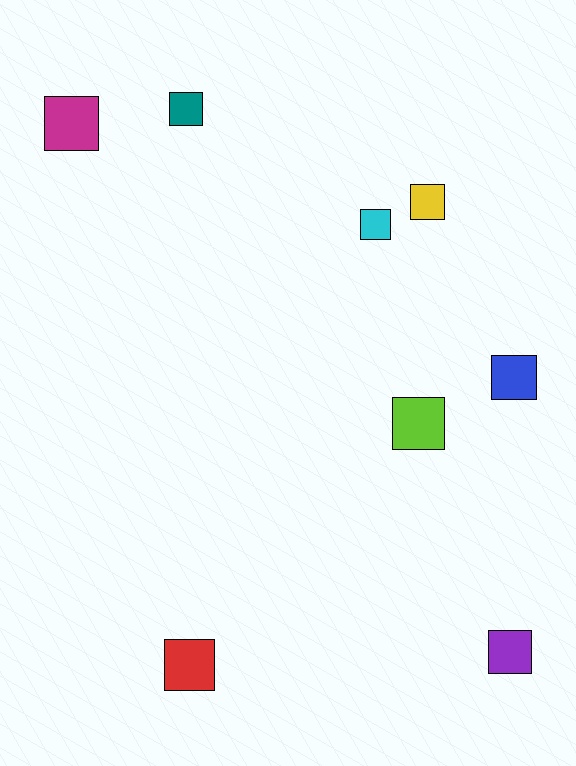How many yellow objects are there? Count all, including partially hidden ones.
There is 1 yellow object.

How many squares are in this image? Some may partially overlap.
There are 8 squares.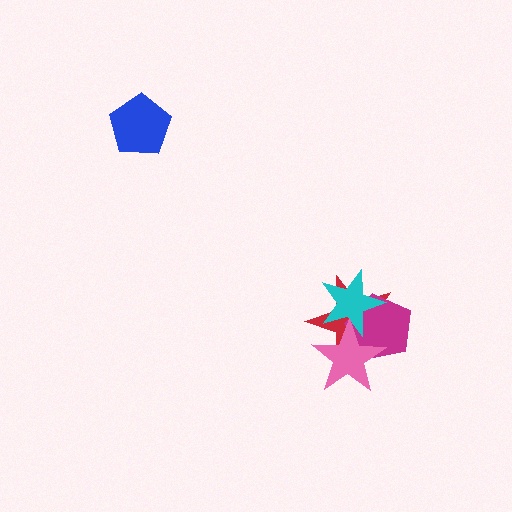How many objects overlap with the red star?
3 objects overlap with the red star.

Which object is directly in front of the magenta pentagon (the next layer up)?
The cyan star is directly in front of the magenta pentagon.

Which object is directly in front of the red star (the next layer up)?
The magenta pentagon is directly in front of the red star.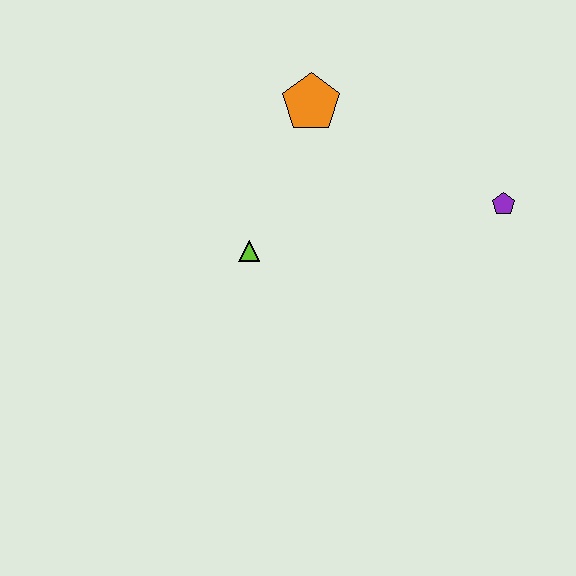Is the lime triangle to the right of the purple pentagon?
No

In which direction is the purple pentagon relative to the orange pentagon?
The purple pentagon is to the right of the orange pentagon.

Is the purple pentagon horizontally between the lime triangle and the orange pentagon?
No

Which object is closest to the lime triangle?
The orange pentagon is closest to the lime triangle.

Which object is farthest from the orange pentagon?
The purple pentagon is farthest from the orange pentagon.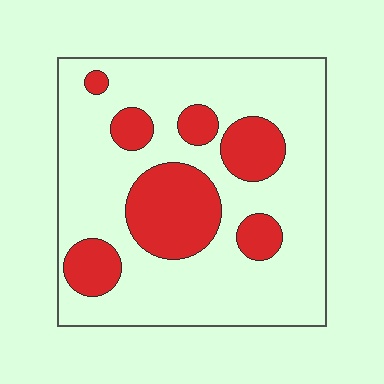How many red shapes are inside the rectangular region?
7.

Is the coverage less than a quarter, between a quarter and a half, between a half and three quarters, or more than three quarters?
Between a quarter and a half.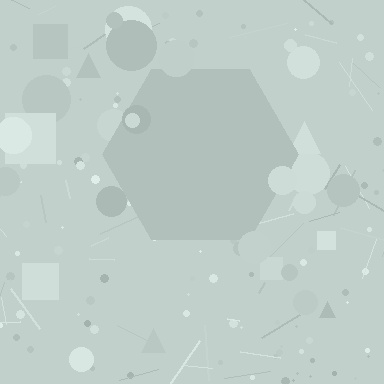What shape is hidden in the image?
A hexagon is hidden in the image.